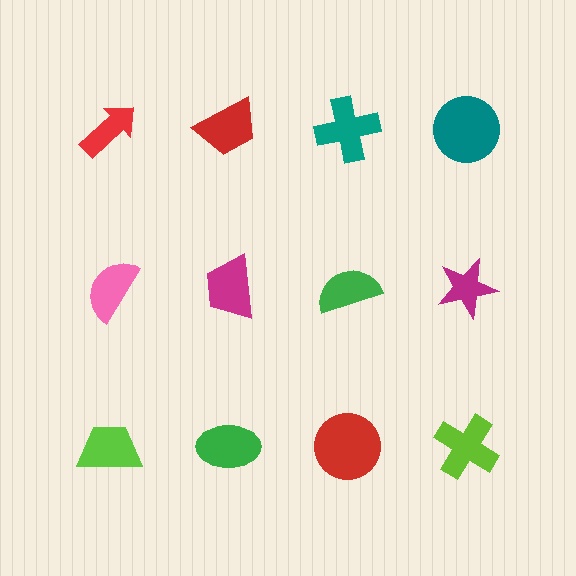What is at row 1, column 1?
A red arrow.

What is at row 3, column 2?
A green ellipse.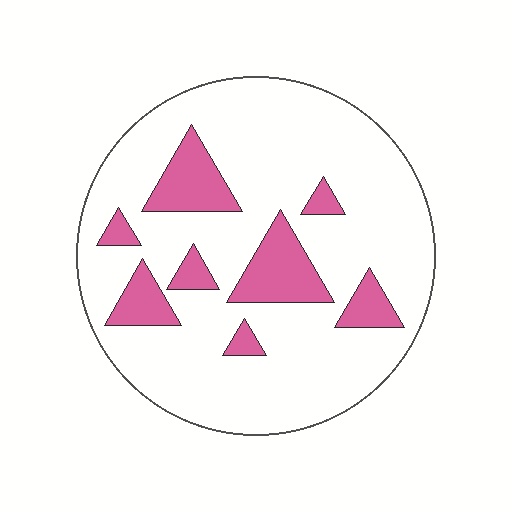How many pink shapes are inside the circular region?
8.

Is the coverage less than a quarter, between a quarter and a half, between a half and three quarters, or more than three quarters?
Less than a quarter.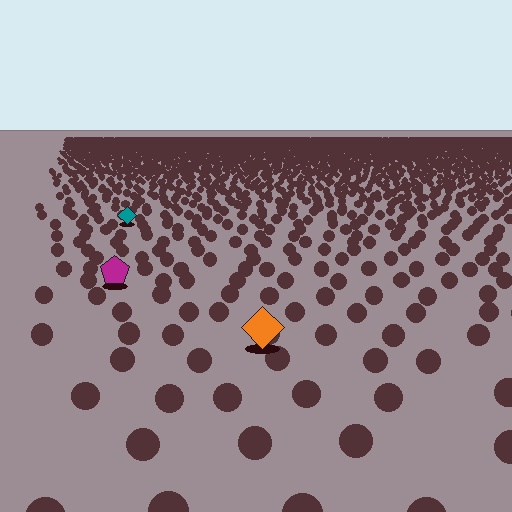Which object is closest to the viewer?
The orange diamond is closest. The texture marks near it are larger and more spread out.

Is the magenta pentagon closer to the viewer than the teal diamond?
Yes. The magenta pentagon is closer — you can tell from the texture gradient: the ground texture is coarser near it.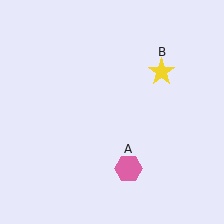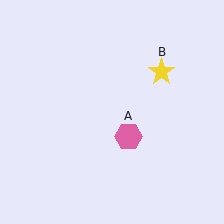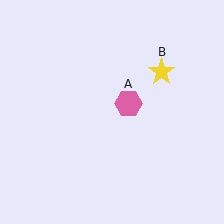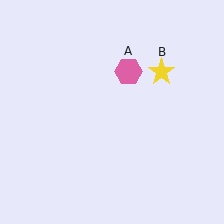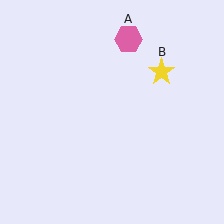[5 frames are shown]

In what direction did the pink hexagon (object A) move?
The pink hexagon (object A) moved up.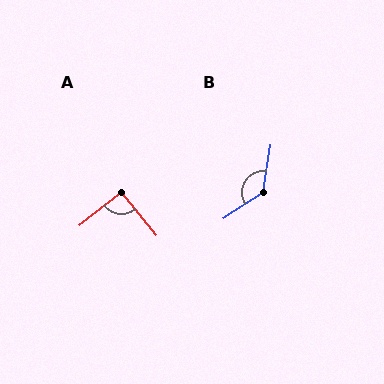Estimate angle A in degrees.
Approximately 91 degrees.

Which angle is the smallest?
A, at approximately 91 degrees.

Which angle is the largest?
B, at approximately 132 degrees.